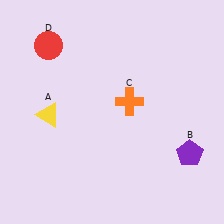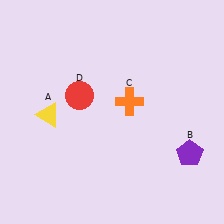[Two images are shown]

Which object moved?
The red circle (D) moved down.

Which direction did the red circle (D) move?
The red circle (D) moved down.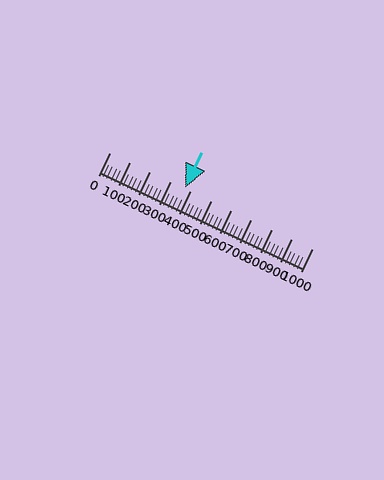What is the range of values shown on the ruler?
The ruler shows values from 0 to 1000.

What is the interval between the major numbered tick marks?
The major tick marks are spaced 100 units apart.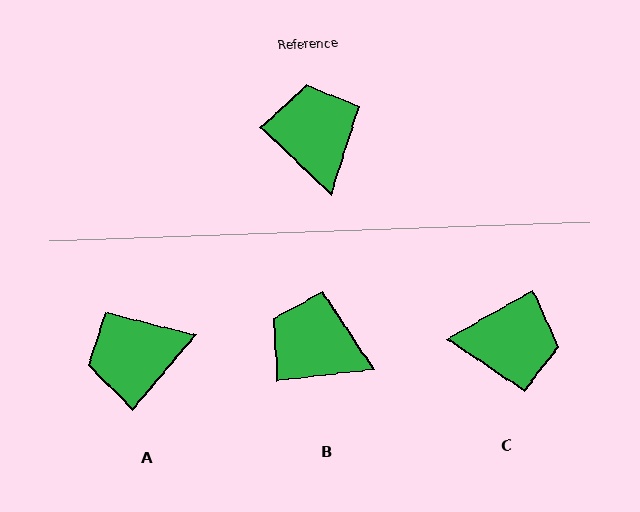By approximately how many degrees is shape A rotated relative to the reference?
Approximately 93 degrees counter-clockwise.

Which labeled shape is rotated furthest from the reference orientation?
C, about 107 degrees away.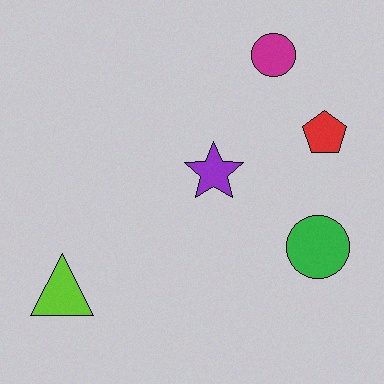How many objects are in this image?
There are 5 objects.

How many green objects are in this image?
There is 1 green object.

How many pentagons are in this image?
There is 1 pentagon.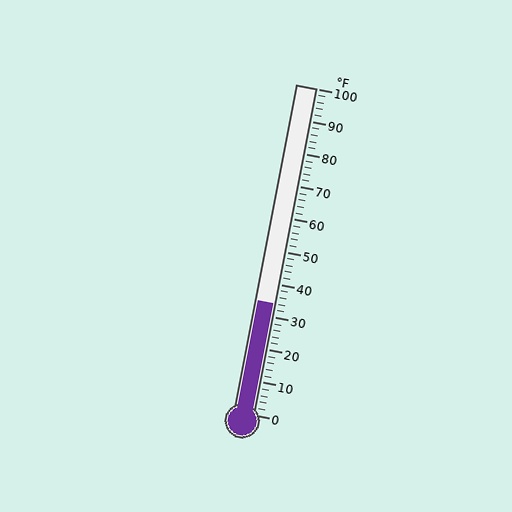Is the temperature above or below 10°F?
The temperature is above 10°F.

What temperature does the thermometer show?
The thermometer shows approximately 34°F.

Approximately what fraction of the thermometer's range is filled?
The thermometer is filled to approximately 35% of its range.